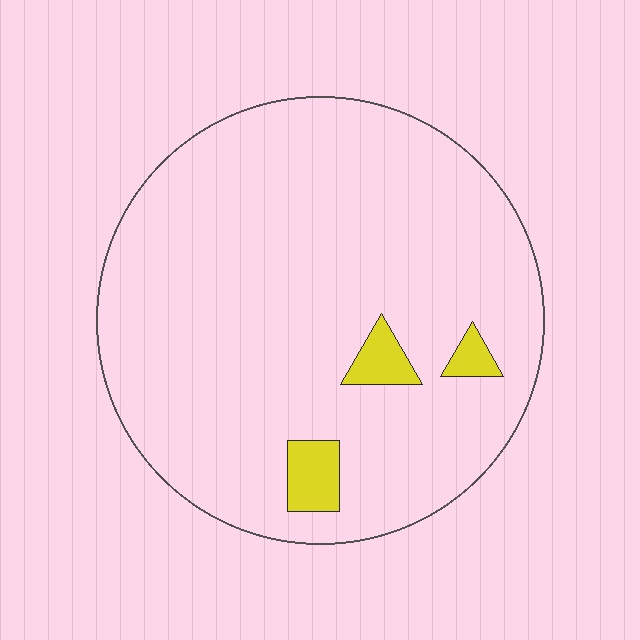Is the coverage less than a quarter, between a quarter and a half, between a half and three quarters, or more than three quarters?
Less than a quarter.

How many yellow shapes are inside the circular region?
3.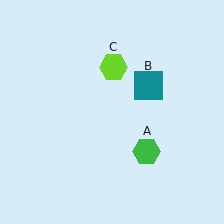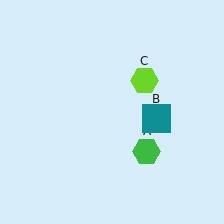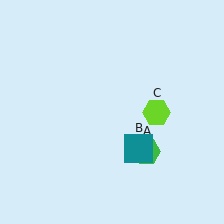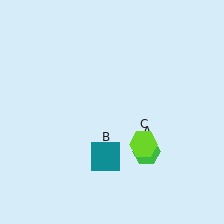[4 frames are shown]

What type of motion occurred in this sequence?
The teal square (object B), lime hexagon (object C) rotated clockwise around the center of the scene.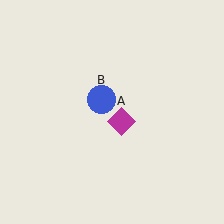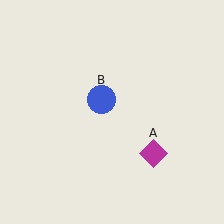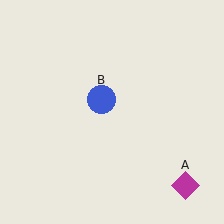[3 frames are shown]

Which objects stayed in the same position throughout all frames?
Blue circle (object B) remained stationary.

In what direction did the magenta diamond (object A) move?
The magenta diamond (object A) moved down and to the right.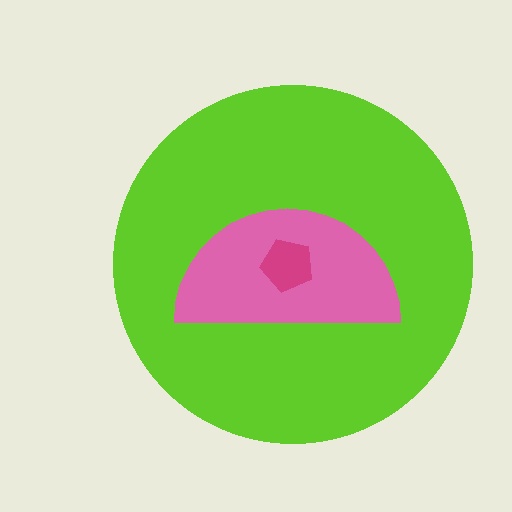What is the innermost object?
The magenta pentagon.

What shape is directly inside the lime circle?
The pink semicircle.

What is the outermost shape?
The lime circle.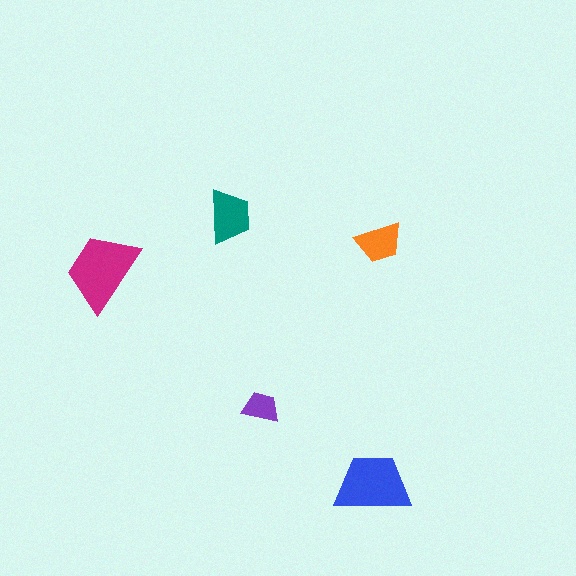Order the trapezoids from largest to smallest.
the magenta one, the blue one, the teal one, the orange one, the purple one.